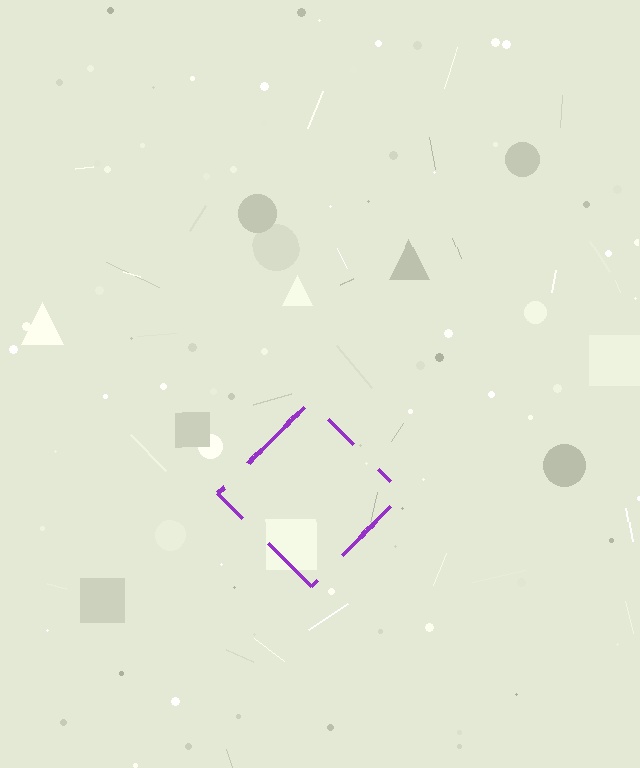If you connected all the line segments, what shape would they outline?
They would outline a diamond.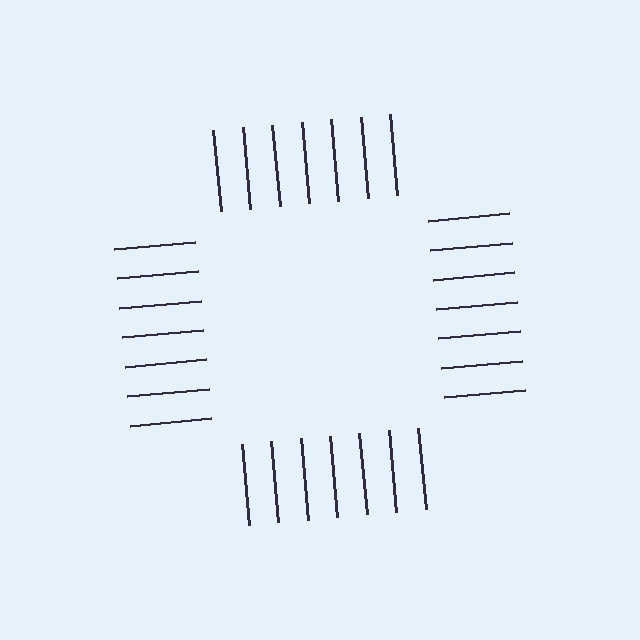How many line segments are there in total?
28 — 7 along each of the 4 edges.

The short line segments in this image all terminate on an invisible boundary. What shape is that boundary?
An illusory square — the line segments terminate on its edges but no continuous stroke is drawn.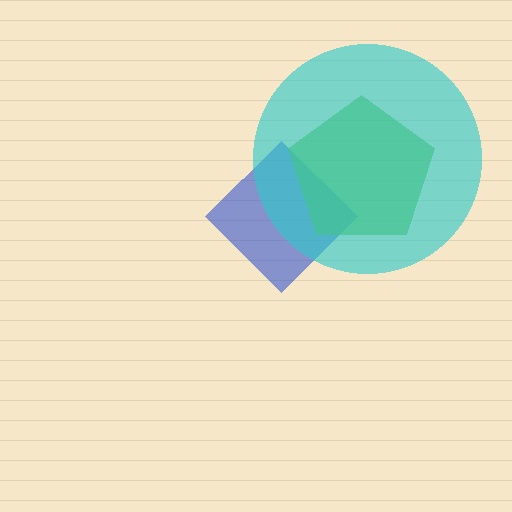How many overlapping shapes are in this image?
There are 3 overlapping shapes in the image.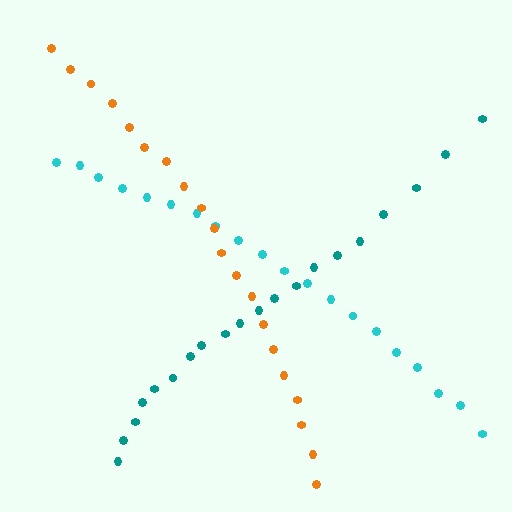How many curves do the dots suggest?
There are 3 distinct paths.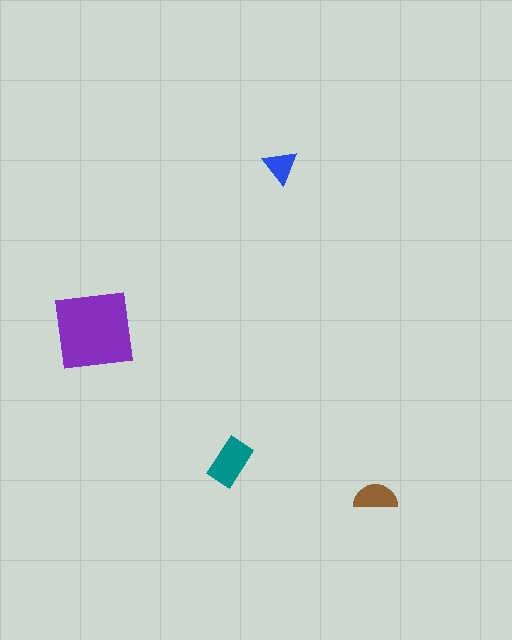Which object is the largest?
The purple square.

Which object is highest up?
The blue triangle is topmost.